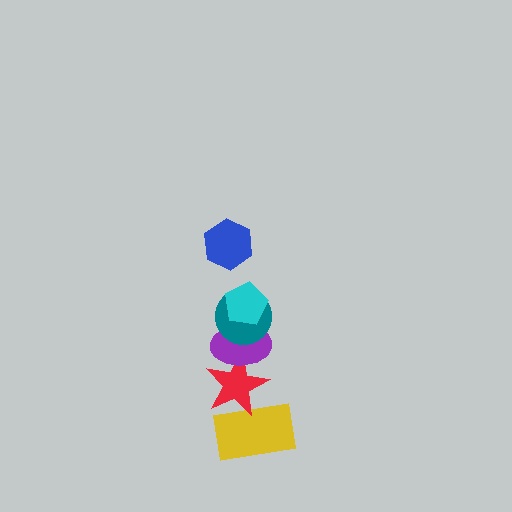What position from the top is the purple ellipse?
The purple ellipse is 4th from the top.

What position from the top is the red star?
The red star is 5th from the top.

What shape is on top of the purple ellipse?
The teal circle is on top of the purple ellipse.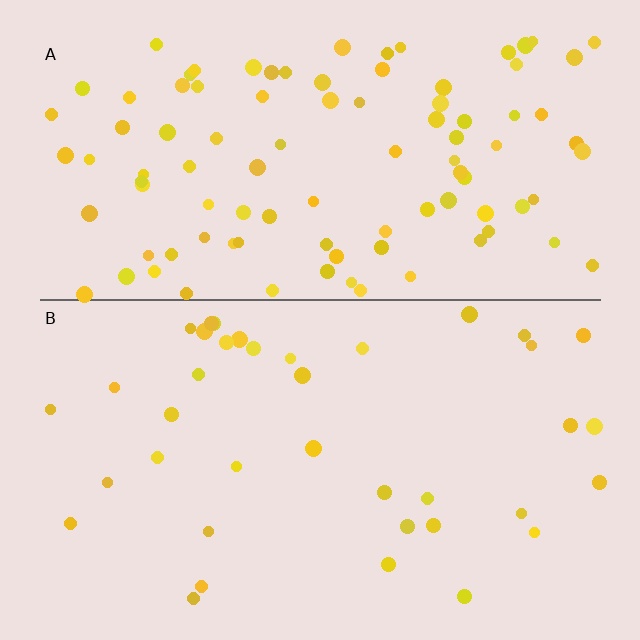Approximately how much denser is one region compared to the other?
Approximately 2.6× — region A over region B.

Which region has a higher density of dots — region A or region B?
A (the top).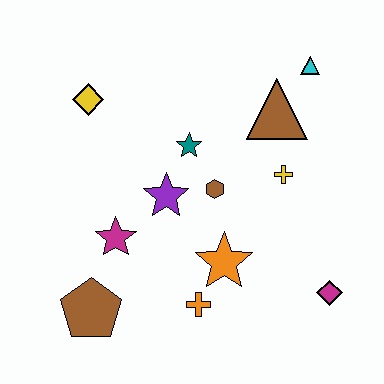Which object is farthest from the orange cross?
The cyan triangle is farthest from the orange cross.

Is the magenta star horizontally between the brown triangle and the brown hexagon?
No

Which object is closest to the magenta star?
The purple star is closest to the magenta star.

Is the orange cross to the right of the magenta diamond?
No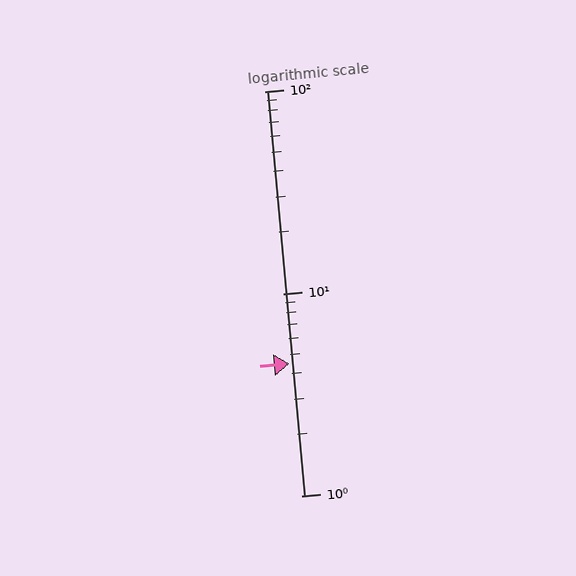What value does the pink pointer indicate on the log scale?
The pointer indicates approximately 4.5.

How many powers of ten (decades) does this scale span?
The scale spans 2 decades, from 1 to 100.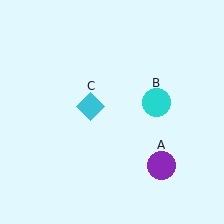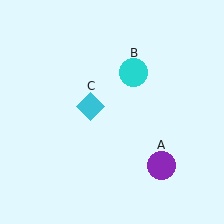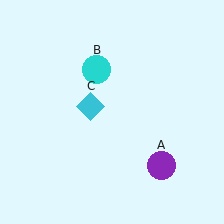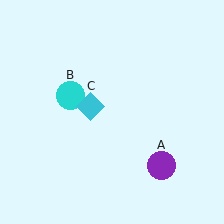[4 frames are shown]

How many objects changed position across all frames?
1 object changed position: cyan circle (object B).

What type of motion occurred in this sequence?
The cyan circle (object B) rotated counterclockwise around the center of the scene.